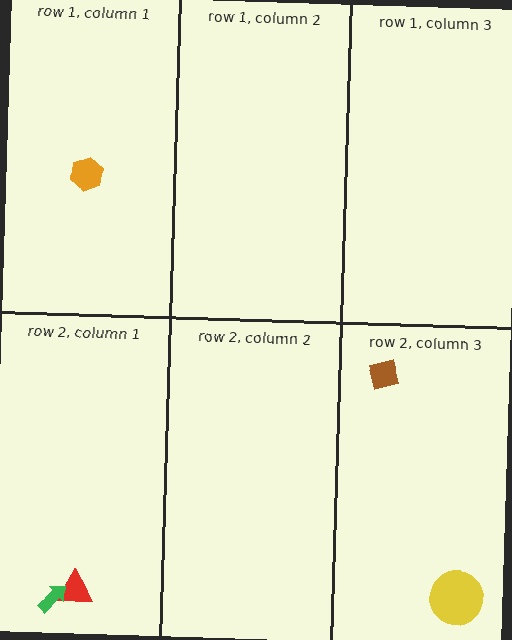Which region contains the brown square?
The row 2, column 3 region.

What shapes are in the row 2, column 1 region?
The red triangle, the green arrow.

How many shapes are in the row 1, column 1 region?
1.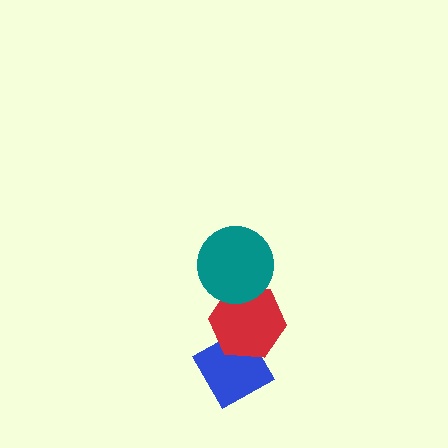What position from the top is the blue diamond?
The blue diamond is 3rd from the top.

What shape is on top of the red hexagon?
The teal circle is on top of the red hexagon.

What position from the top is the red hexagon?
The red hexagon is 2nd from the top.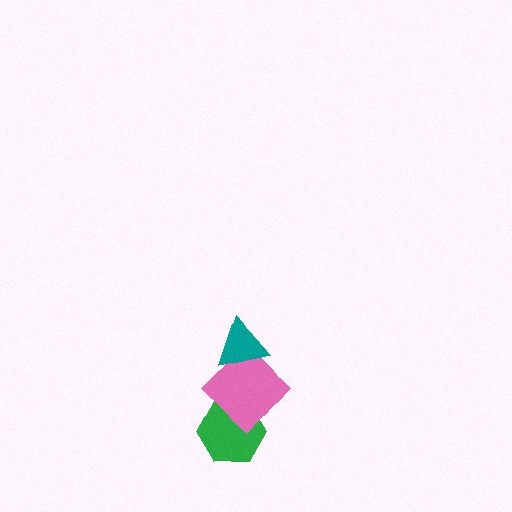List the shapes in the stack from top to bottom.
From top to bottom: the teal triangle, the pink diamond, the green hexagon.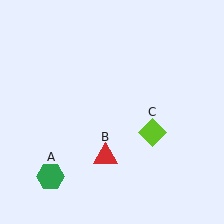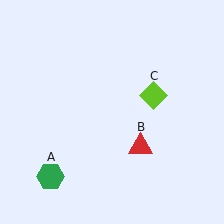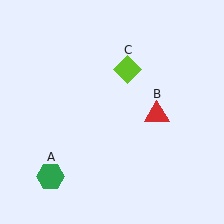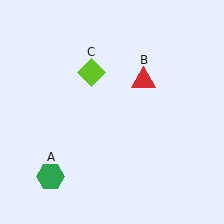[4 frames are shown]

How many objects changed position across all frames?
2 objects changed position: red triangle (object B), lime diamond (object C).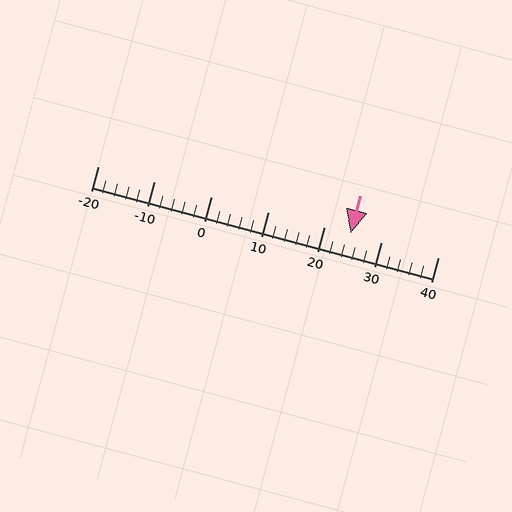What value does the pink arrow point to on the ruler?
The pink arrow points to approximately 24.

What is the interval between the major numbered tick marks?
The major tick marks are spaced 10 units apart.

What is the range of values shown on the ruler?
The ruler shows values from -20 to 40.